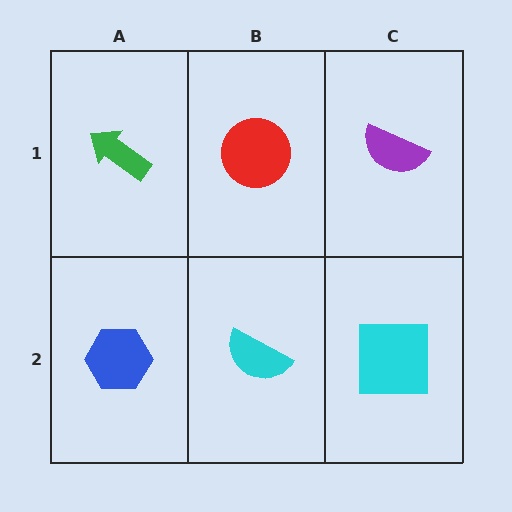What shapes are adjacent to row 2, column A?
A green arrow (row 1, column A), a cyan semicircle (row 2, column B).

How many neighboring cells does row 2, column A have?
2.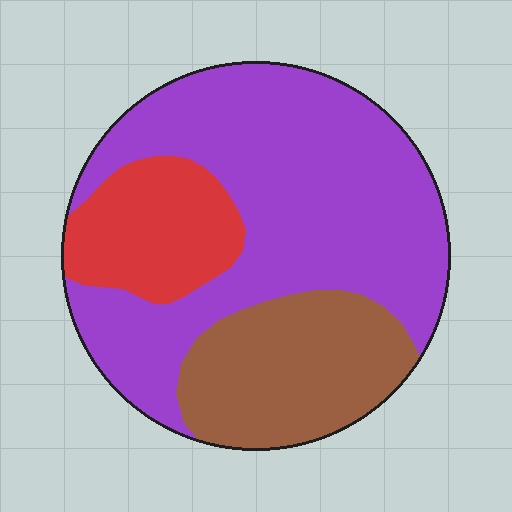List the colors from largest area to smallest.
From largest to smallest: purple, brown, red.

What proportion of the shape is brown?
Brown covers roughly 25% of the shape.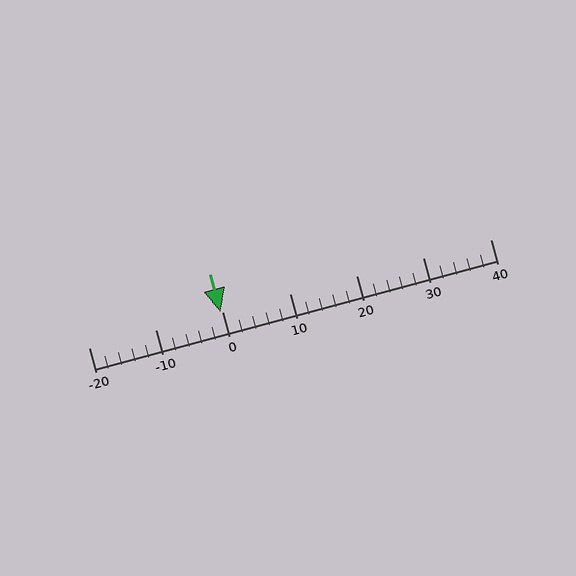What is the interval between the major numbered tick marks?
The major tick marks are spaced 10 units apart.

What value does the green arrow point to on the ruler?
The green arrow points to approximately 0.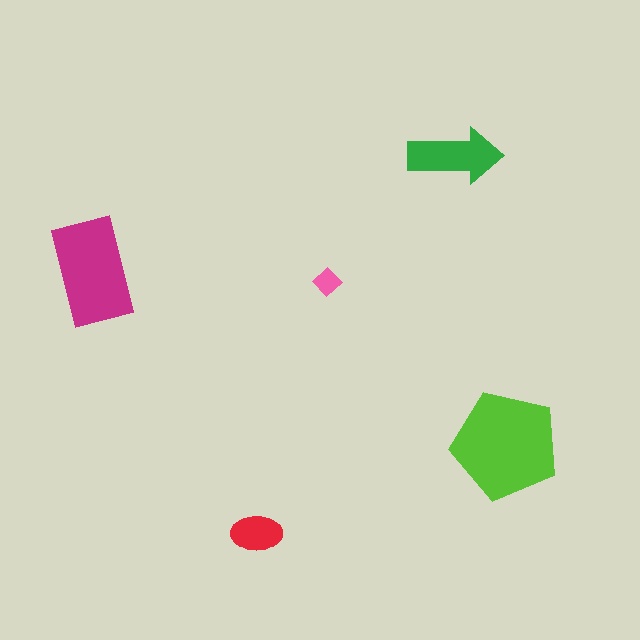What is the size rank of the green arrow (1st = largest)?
3rd.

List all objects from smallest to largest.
The pink diamond, the red ellipse, the green arrow, the magenta rectangle, the lime pentagon.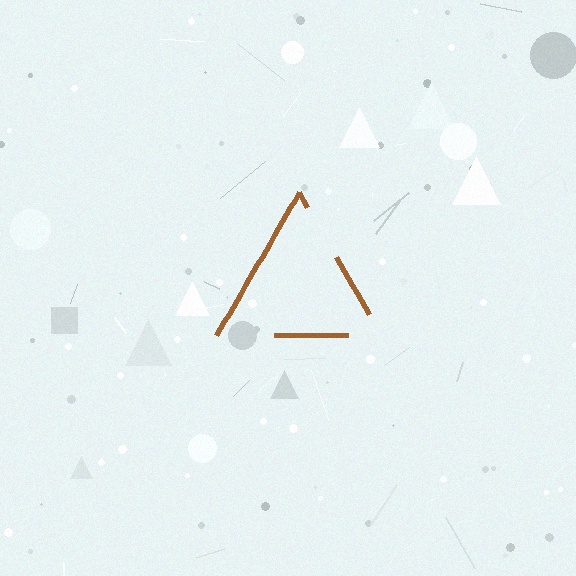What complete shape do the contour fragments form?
The contour fragments form a triangle.